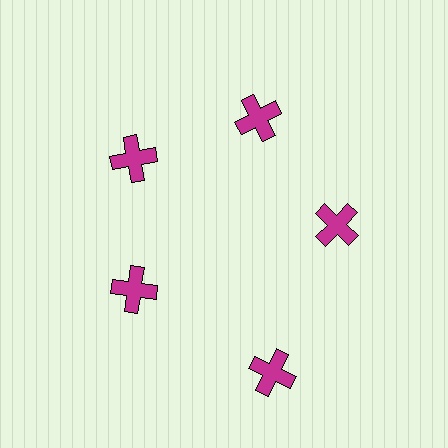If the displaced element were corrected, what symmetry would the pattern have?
It would have 5-fold rotational symmetry — the pattern would map onto itself every 72 degrees.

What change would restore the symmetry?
The symmetry would be restored by moving it inward, back onto the ring so that all 5 crosses sit at equal angles and equal distance from the center.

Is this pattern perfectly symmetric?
No. The 5 magenta crosses are arranged in a ring, but one element near the 5 o'clock position is pushed outward from the center, breaking the 5-fold rotational symmetry.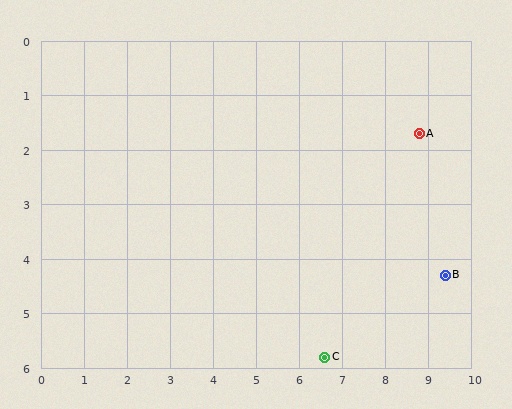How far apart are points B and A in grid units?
Points B and A are about 2.7 grid units apart.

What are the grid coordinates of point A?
Point A is at approximately (8.8, 1.7).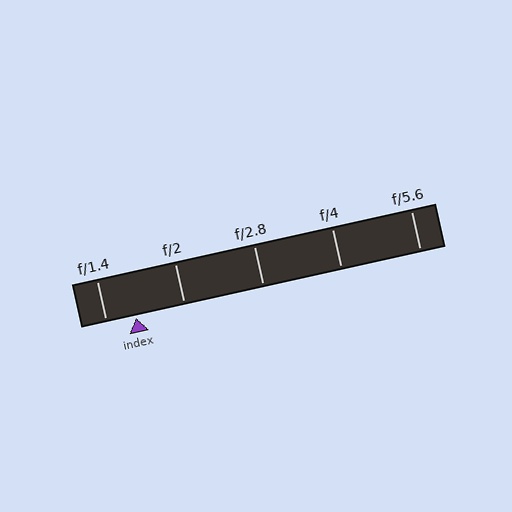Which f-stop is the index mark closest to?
The index mark is closest to f/1.4.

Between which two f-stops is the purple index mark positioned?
The index mark is between f/1.4 and f/2.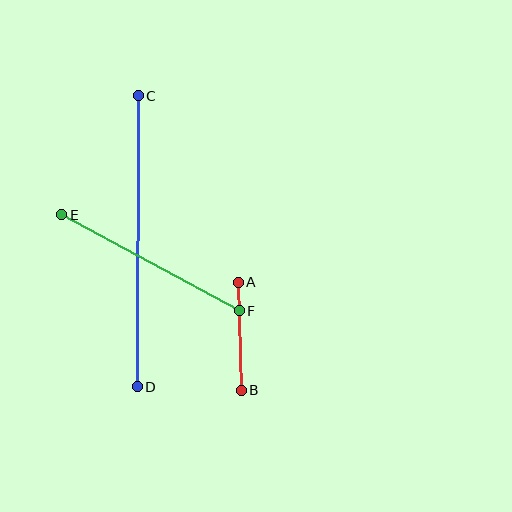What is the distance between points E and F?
The distance is approximately 202 pixels.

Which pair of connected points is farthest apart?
Points C and D are farthest apart.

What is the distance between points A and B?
The distance is approximately 108 pixels.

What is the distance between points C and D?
The distance is approximately 291 pixels.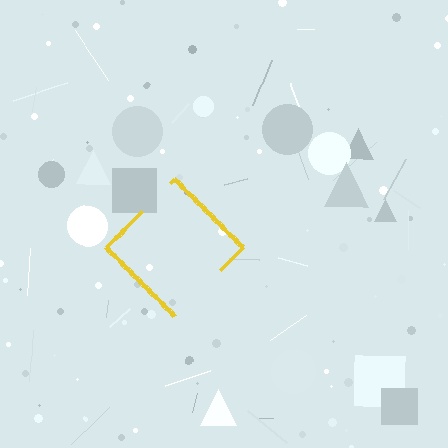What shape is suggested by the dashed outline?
The dashed outline suggests a diamond.